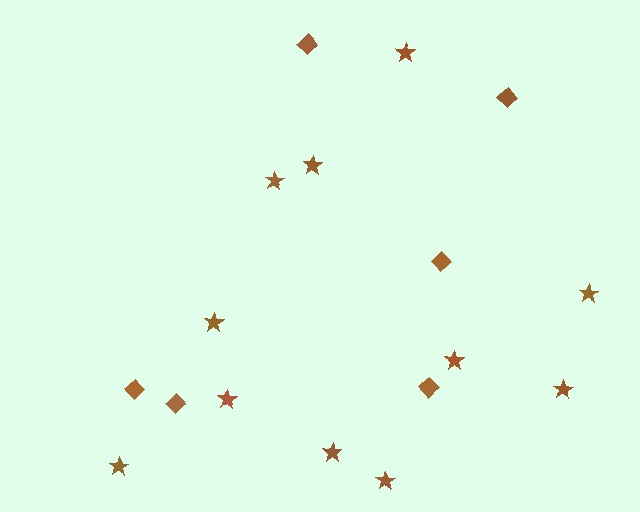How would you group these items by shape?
There are 2 groups: one group of stars (11) and one group of diamonds (6).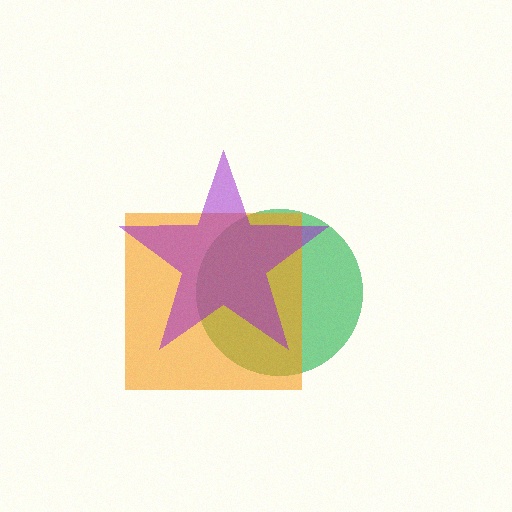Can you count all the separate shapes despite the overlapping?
Yes, there are 3 separate shapes.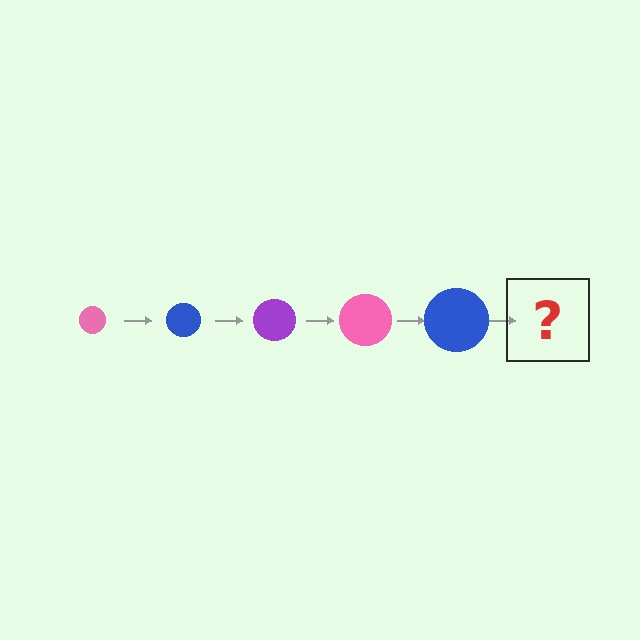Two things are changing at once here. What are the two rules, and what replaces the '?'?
The two rules are that the circle grows larger each step and the color cycles through pink, blue, and purple. The '?' should be a purple circle, larger than the previous one.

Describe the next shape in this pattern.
It should be a purple circle, larger than the previous one.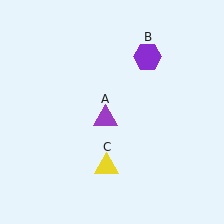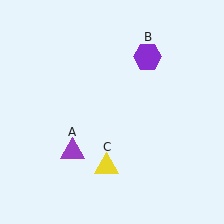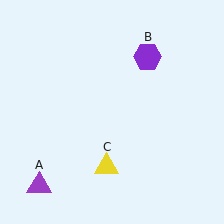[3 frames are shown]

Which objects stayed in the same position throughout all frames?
Purple hexagon (object B) and yellow triangle (object C) remained stationary.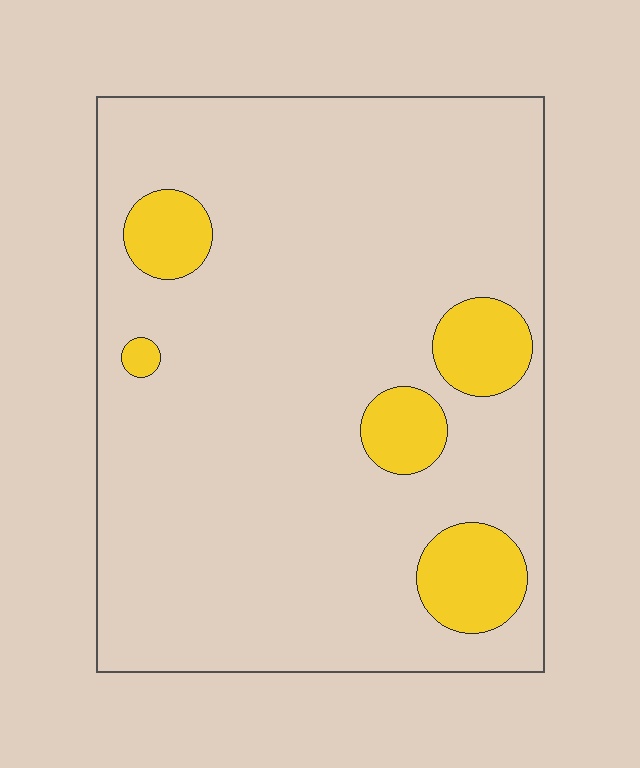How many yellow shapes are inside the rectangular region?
5.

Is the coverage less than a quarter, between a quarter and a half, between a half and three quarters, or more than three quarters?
Less than a quarter.